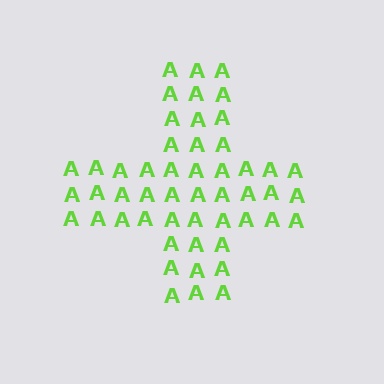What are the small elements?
The small elements are letter A's.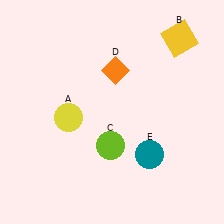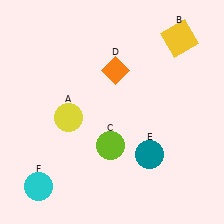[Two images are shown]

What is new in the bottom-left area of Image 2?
A cyan circle (F) was added in the bottom-left area of Image 2.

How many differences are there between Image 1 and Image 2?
There is 1 difference between the two images.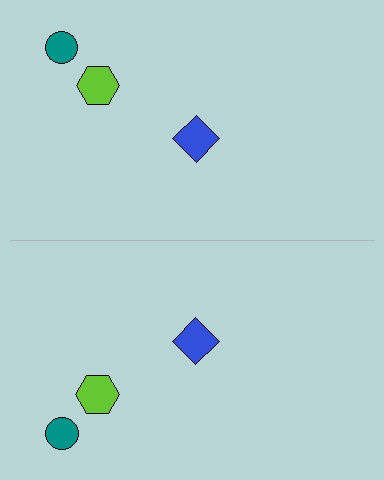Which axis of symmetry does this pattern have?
The pattern has a horizontal axis of symmetry running through the center of the image.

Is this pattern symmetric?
Yes, this pattern has bilateral (reflection) symmetry.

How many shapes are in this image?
There are 6 shapes in this image.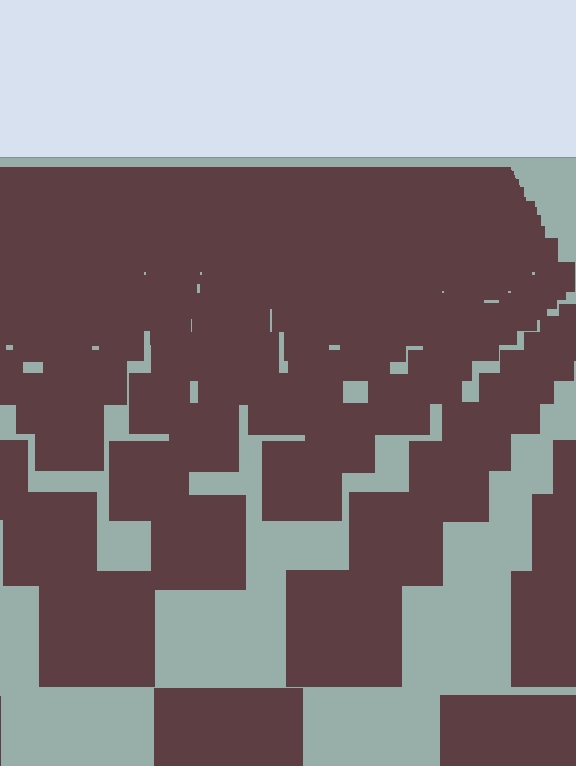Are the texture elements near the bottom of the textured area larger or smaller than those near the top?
Larger. Near the bottom, elements are closer to the viewer and appear at a bigger on-screen size.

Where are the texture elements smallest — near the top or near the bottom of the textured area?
Near the top.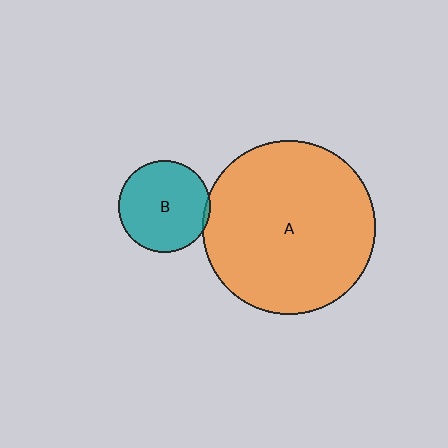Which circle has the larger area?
Circle A (orange).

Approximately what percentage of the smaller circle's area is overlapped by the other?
Approximately 5%.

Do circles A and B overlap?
Yes.